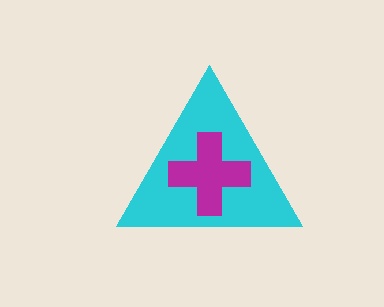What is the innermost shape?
The magenta cross.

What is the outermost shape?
The cyan triangle.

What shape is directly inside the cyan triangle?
The magenta cross.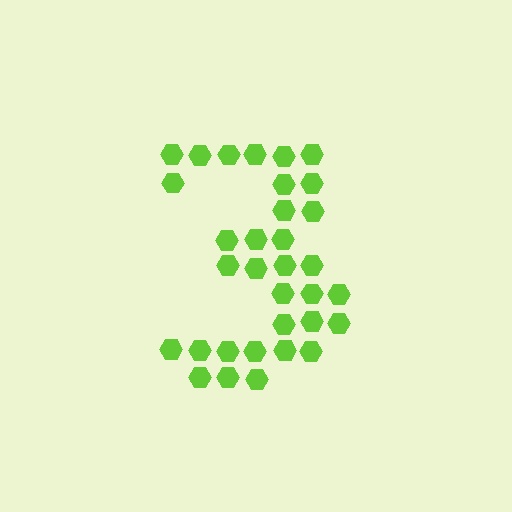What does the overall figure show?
The overall figure shows the digit 3.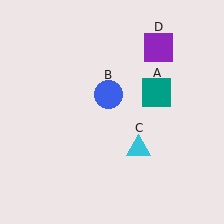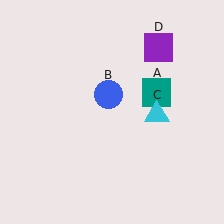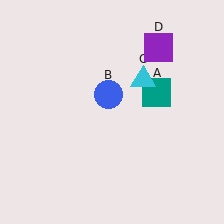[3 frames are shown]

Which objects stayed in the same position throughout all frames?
Teal square (object A) and blue circle (object B) and purple square (object D) remained stationary.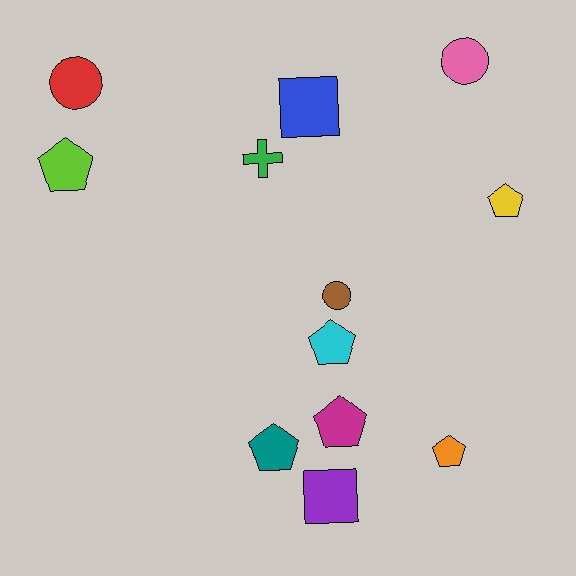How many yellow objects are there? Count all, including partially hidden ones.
There is 1 yellow object.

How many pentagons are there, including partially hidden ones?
There are 6 pentagons.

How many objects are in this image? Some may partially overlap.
There are 12 objects.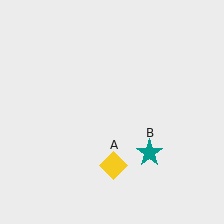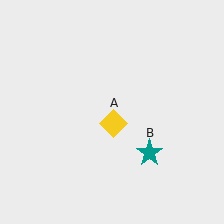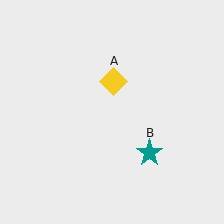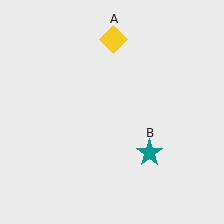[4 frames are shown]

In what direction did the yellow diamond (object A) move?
The yellow diamond (object A) moved up.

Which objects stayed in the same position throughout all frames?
Teal star (object B) remained stationary.